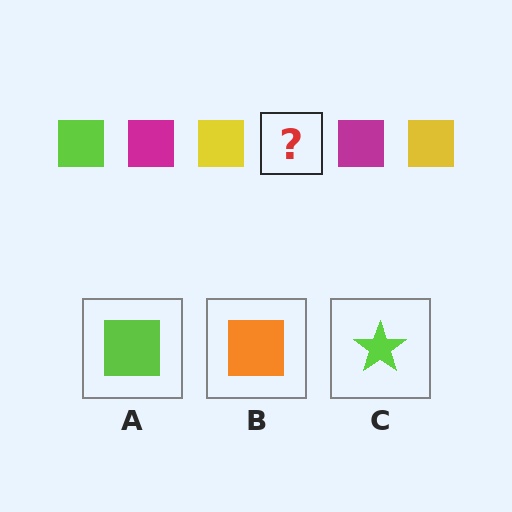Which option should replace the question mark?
Option A.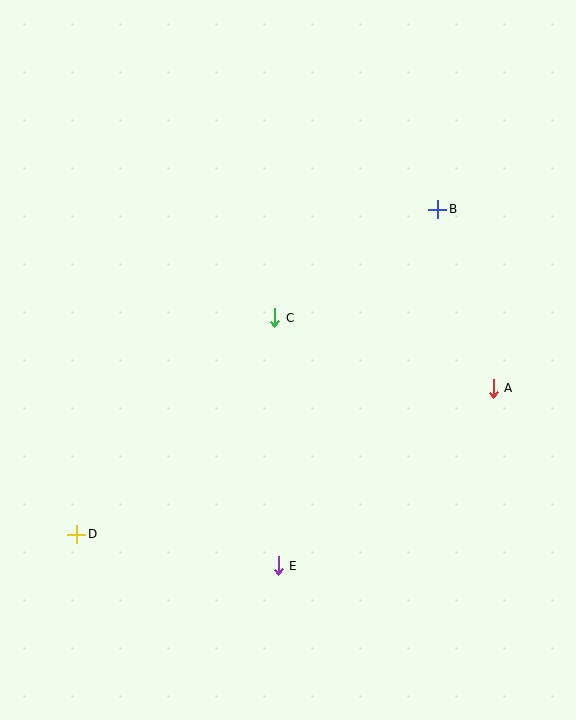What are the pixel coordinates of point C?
Point C is at (275, 318).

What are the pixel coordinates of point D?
Point D is at (77, 534).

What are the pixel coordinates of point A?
Point A is at (493, 388).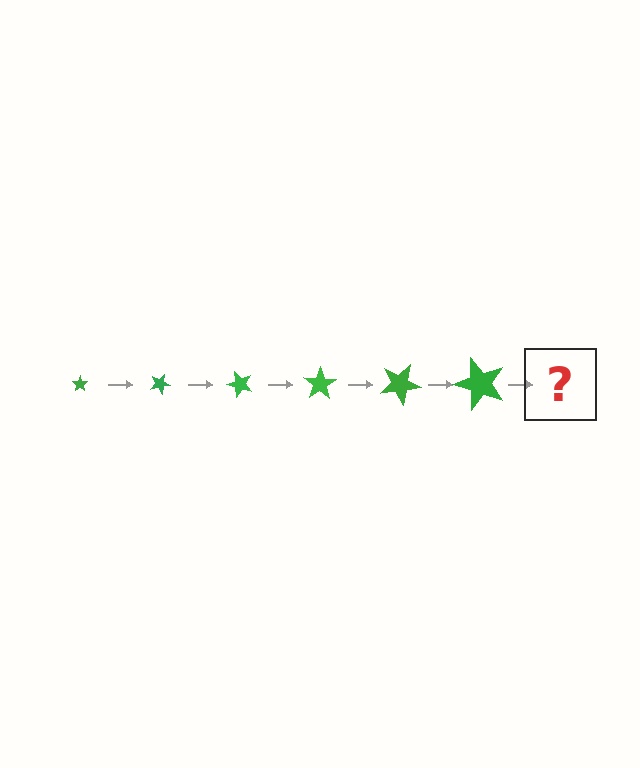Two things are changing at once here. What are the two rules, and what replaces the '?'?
The two rules are that the star grows larger each step and it rotates 25 degrees each step. The '?' should be a star, larger than the previous one and rotated 150 degrees from the start.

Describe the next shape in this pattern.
It should be a star, larger than the previous one and rotated 150 degrees from the start.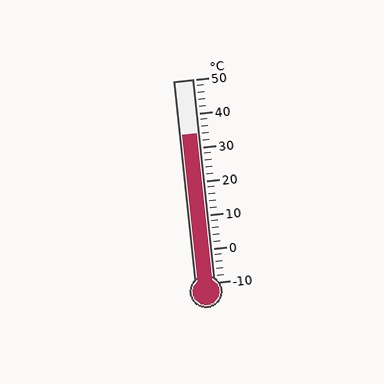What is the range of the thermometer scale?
The thermometer scale ranges from -10°C to 50°C.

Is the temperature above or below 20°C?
The temperature is above 20°C.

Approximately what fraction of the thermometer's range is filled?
The thermometer is filled to approximately 75% of its range.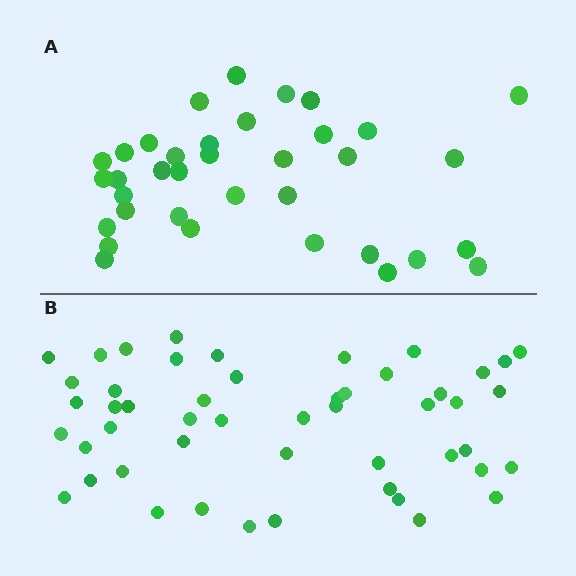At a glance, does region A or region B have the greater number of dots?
Region B (the bottom region) has more dots.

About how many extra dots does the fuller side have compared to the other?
Region B has approximately 15 more dots than region A.